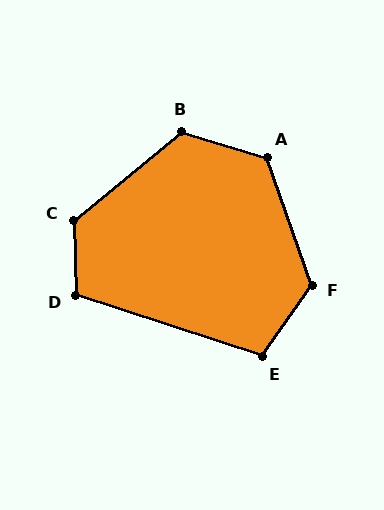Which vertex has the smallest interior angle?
E, at approximately 107 degrees.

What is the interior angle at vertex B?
Approximately 124 degrees (obtuse).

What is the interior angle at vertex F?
Approximately 126 degrees (obtuse).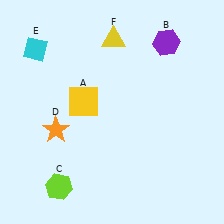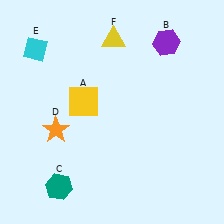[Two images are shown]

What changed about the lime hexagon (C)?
In Image 1, C is lime. In Image 2, it changed to teal.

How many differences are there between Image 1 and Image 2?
There is 1 difference between the two images.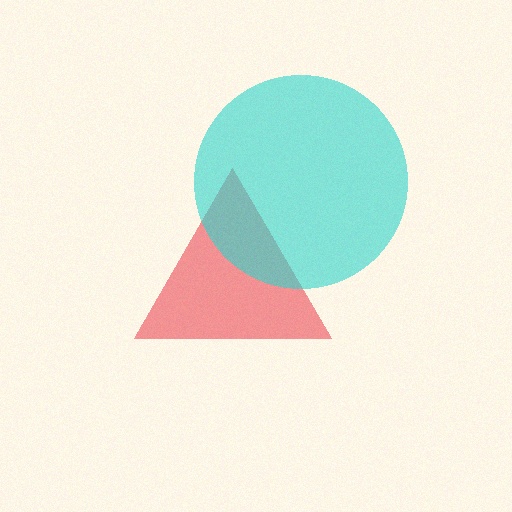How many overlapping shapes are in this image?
There are 2 overlapping shapes in the image.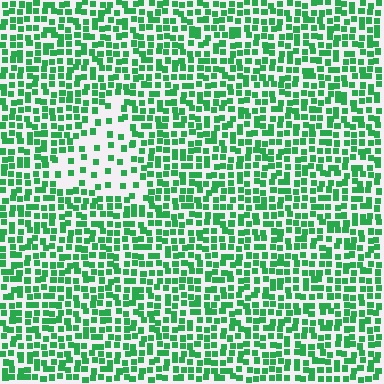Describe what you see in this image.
The image contains small green elements arranged at two different densities. A triangle-shaped region is visible where the elements are less densely packed than the surrounding area.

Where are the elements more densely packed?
The elements are more densely packed outside the triangle boundary.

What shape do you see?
I see a triangle.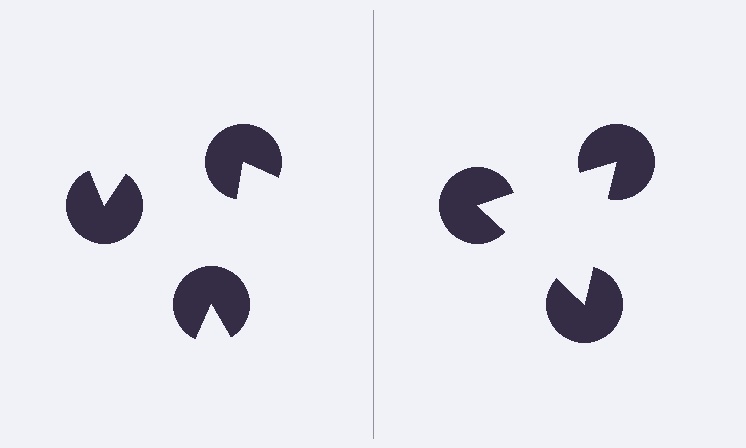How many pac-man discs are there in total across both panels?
6 — 3 on each side.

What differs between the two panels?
The pac-man discs are positioned identically on both sides; only the wedge orientations differ. On the right they align to a triangle; on the left they are misaligned.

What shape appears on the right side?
An illusory triangle.